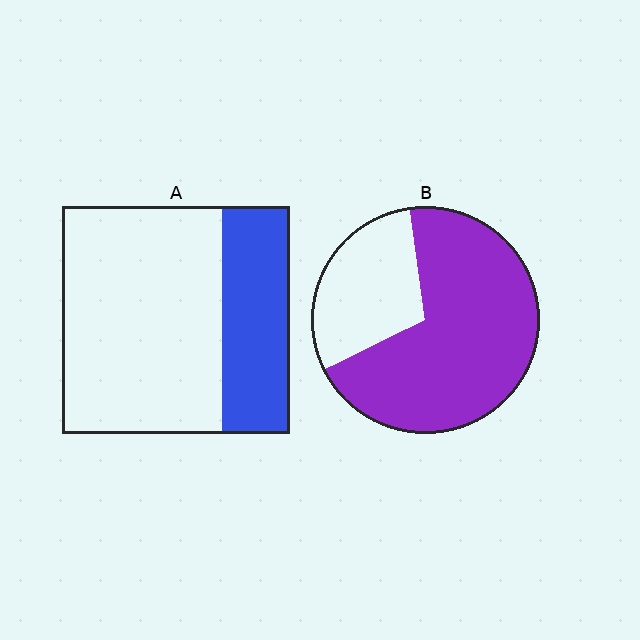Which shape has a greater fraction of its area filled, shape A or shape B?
Shape B.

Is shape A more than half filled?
No.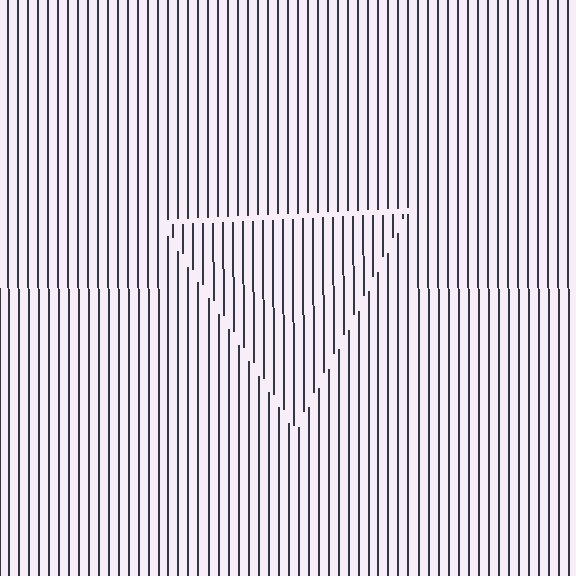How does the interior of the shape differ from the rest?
The interior of the shape contains the same grating, shifted by half a period — the contour is defined by the phase discontinuity where line-ends from the inner and outer gratings abut.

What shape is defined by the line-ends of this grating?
An illusory triangle. The interior of the shape contains the same grating, shifted by half a period — the contour is defined by the phase discontinuity where line-ends from the inner and outer gratings abut.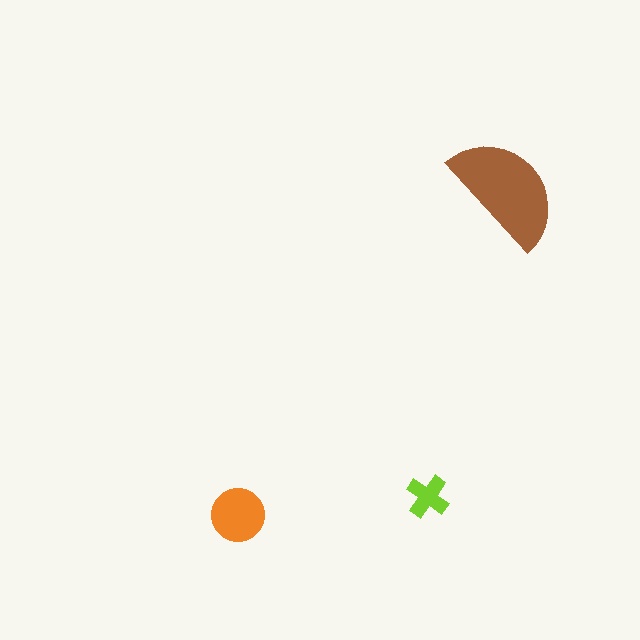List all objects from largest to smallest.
The brown semicircle, the orange circle, the lime cross.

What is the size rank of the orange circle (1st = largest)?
2nd.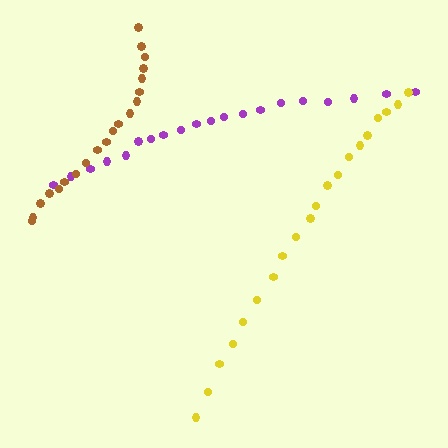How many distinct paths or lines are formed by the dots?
There are 3 distinct paths.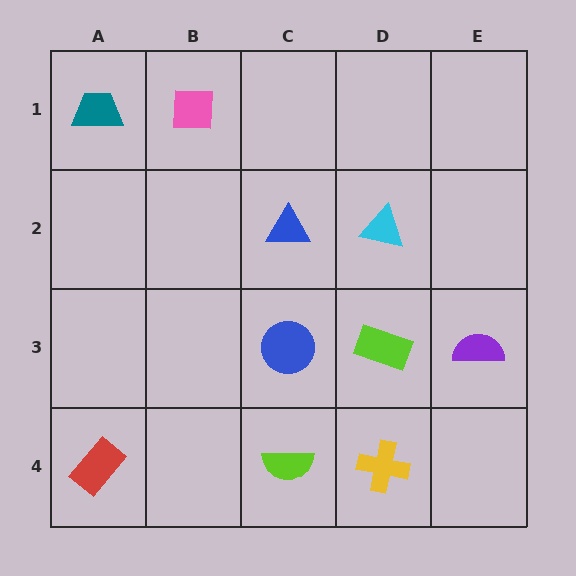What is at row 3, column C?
A blue circle.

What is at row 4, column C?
A lime semicircle.